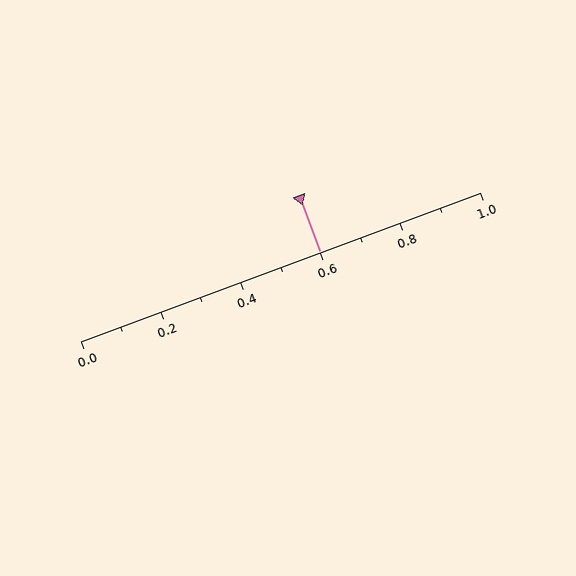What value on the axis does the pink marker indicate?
The marker indicates approximately 0.6.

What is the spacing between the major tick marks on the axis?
The major ticks are spaced 0.2 apart.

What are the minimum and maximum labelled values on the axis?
The axis runs from 0.0 to 1.0.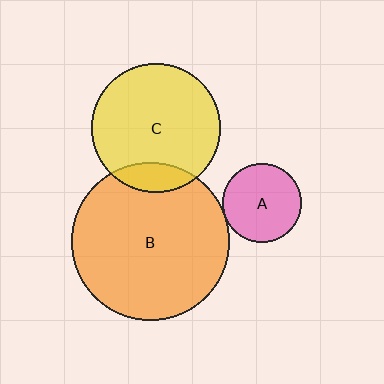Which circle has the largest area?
Circle B (orange).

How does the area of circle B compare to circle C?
Approximately 1.5 times.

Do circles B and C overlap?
Yes.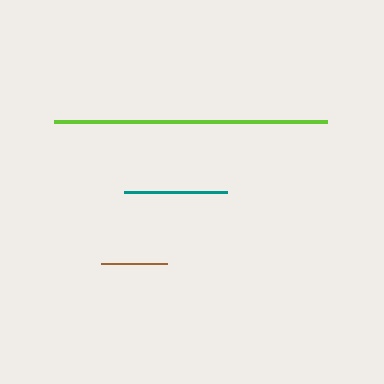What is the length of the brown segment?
The brown segment is approximately 66 pixels long.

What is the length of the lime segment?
The lime segment is approximately 273 pixels long.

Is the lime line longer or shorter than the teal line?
The lime line is longer than the teal line.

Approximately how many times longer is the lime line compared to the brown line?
The lime line is approximately 4.1 times the length of the brown line.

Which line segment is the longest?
The lime line is the longest at approximately 273 pixels.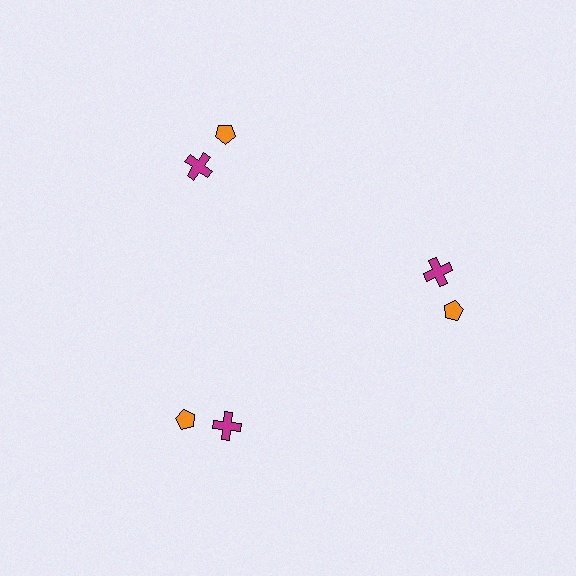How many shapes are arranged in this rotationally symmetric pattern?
There are 6 shapes, arranged in 3 groups of 2.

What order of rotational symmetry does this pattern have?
This pattern has 3-fold rotational symmetry.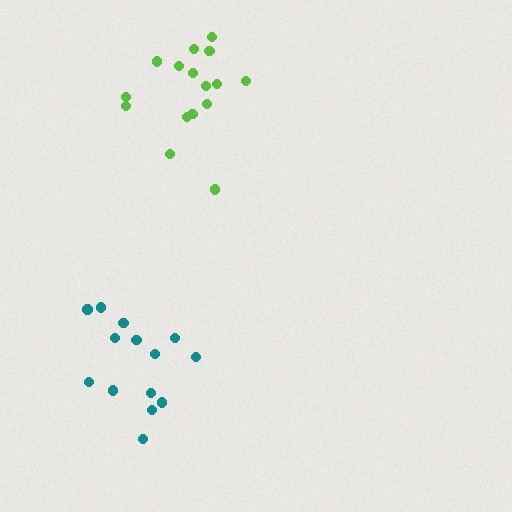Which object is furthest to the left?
The teal cluster is leftmost.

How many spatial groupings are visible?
There are 2 spatial groupings.